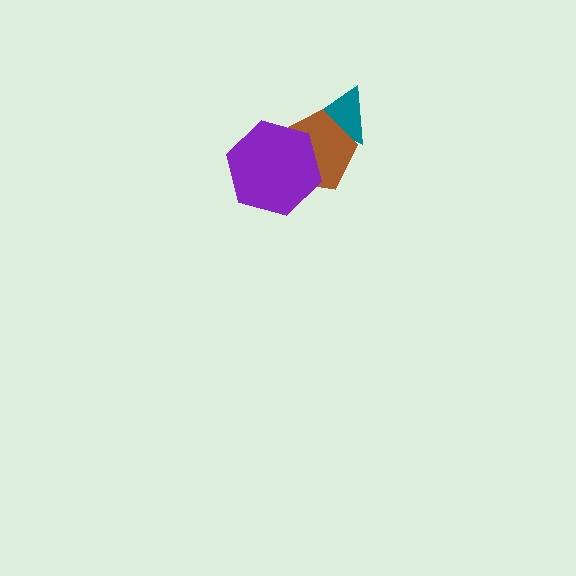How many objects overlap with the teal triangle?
1 object overlaps with the teal triangle.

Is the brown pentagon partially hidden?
Yes, it is partially covered by another shape.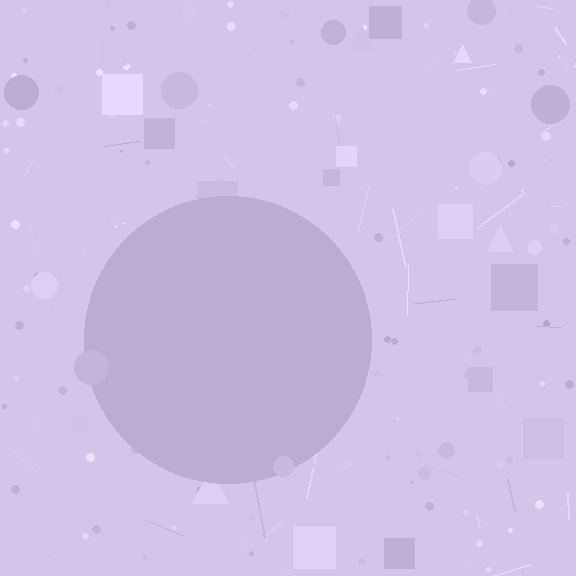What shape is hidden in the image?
A circle is hidden in the image.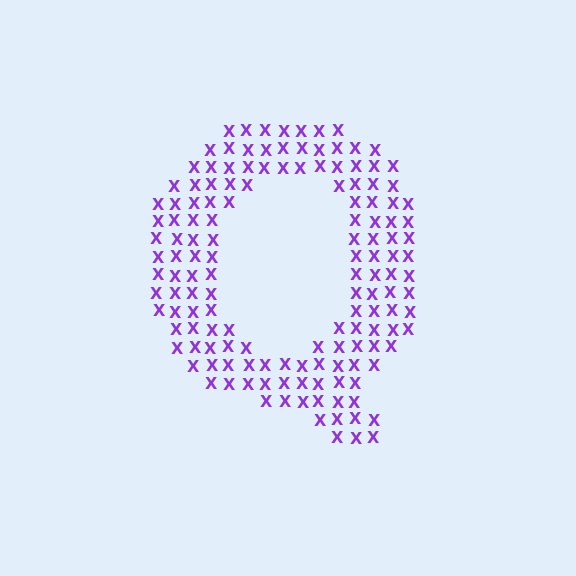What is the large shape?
The large shape is the letter Q.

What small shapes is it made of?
It is made of small letter X's.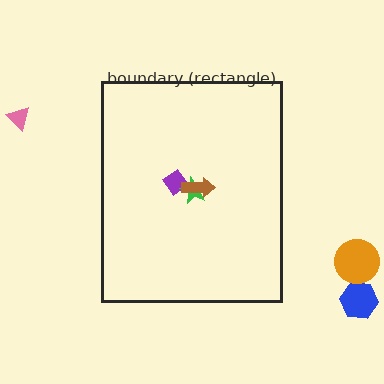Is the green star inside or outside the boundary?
Inside.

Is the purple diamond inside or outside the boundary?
Inside.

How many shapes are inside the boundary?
3 inside, 3 outside.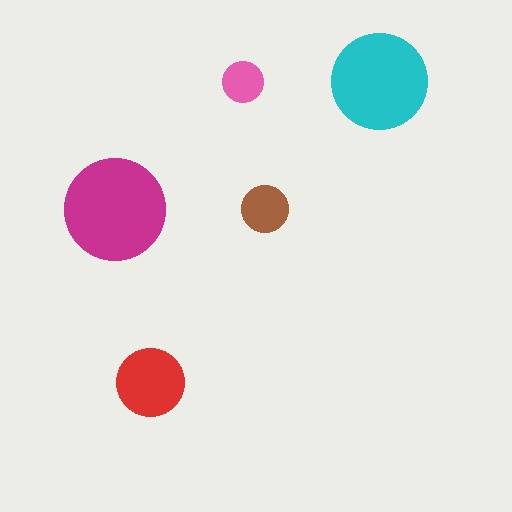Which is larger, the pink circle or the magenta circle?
The magenta one.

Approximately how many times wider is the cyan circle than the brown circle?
About 2 times wider.